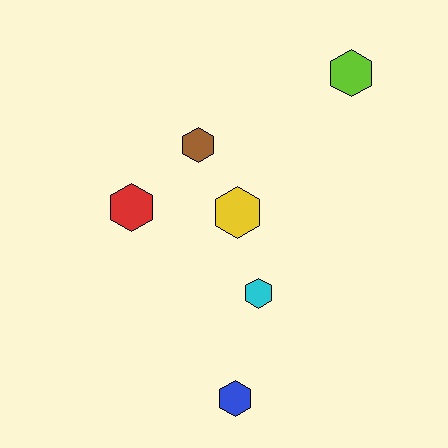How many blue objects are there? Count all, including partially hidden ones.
There is 1 blue object.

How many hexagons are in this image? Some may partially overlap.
There are 6 hexagons.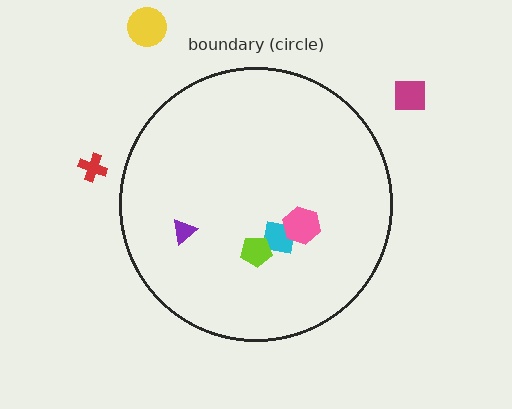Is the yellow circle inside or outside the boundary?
Outside.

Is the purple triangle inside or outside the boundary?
Inside.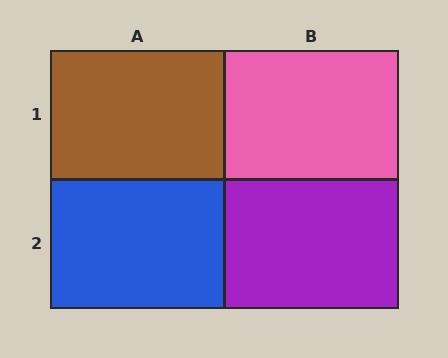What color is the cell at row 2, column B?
Purple.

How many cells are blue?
1 cell is blue.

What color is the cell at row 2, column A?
Blue.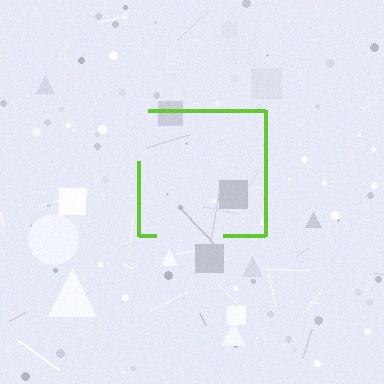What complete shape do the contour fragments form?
The contour fragments form a square.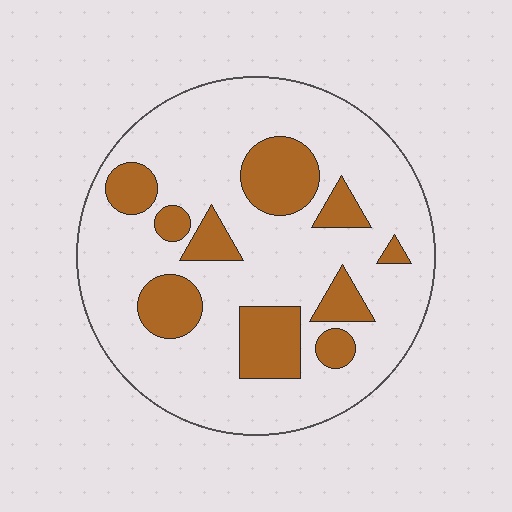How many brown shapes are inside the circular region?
10.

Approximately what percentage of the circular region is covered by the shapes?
Approximately 25%.